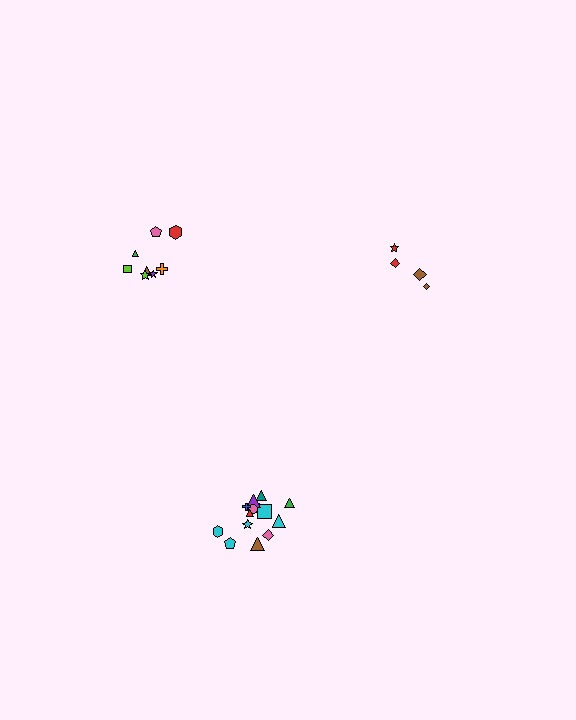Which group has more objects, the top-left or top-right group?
The top-left group.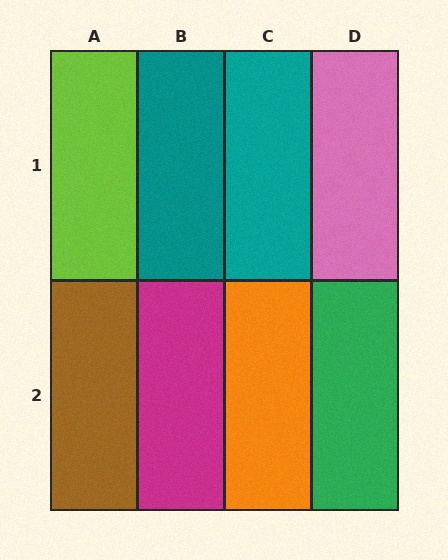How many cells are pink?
1 cell is pink.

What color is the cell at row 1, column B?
Teal.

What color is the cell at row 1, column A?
Lime.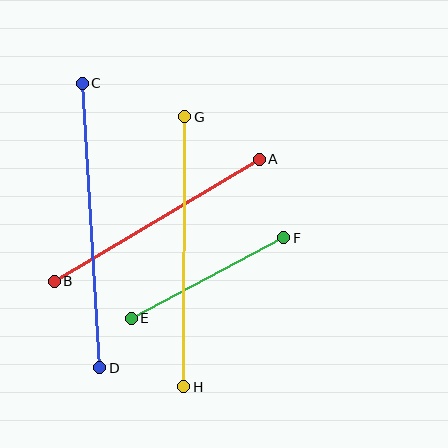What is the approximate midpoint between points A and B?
The midpoint is at approximately (157, 220) pixels.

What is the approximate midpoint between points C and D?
The midpoint is at approximately (91, 225) pixels.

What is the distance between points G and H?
The distance is approximately 270 pixels.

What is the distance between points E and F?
The distance is approximately 173 pixels.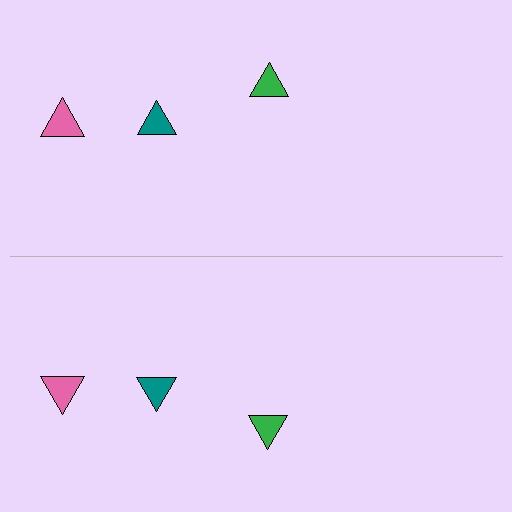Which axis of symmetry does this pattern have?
The pattern has a horizontal axis of symmetry running through the center of the image.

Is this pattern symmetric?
Yes, this pattern has bilateral (reflection) symmetry.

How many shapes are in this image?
There are 6 shapes in this image.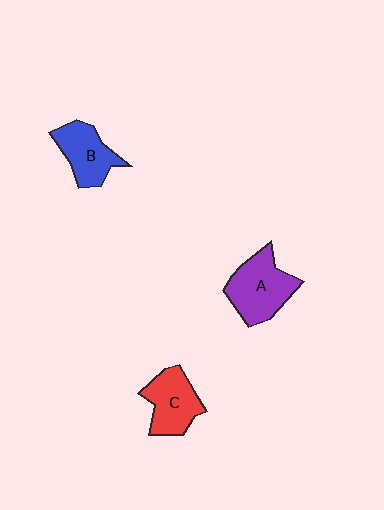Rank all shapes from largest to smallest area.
From largest to smallest: A (purple), C (red), B (blue).